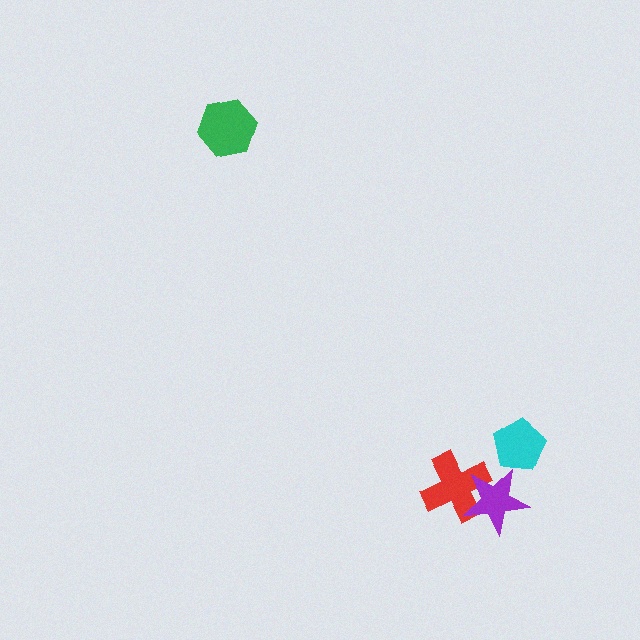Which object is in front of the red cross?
The purple star is in front of the red cross.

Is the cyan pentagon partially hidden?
No, no other shape covers it.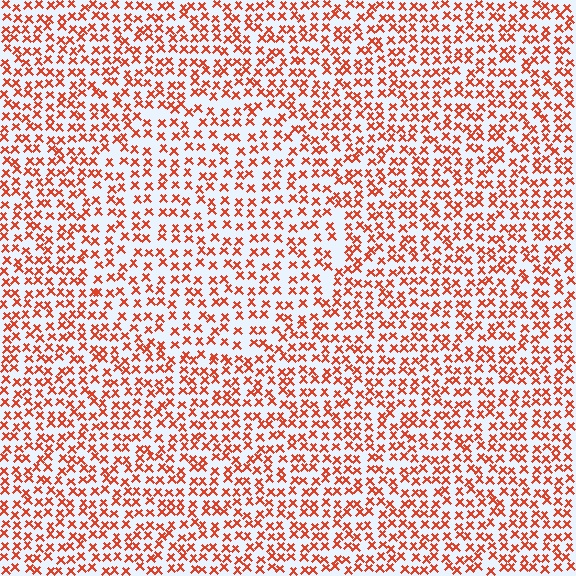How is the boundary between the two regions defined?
The boundary is defined by a change in element density (approximately 1.4x ratio). All elements are the same color, size, and shape.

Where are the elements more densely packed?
The elements are more densely packed outside the circle boundary.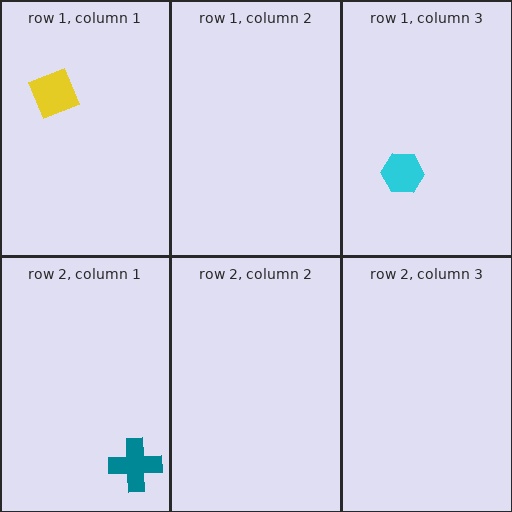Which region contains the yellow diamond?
The row 1, column 1 region.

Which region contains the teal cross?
The row 2, column 1 region.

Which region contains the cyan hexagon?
The row 1, column 3 region.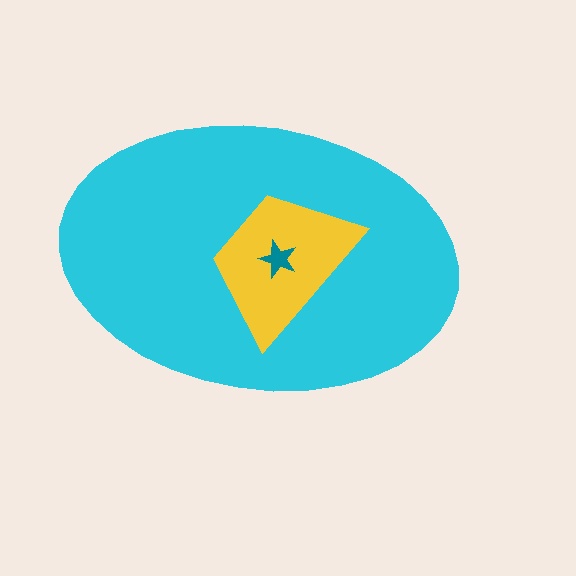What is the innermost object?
The teal star.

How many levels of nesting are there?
3.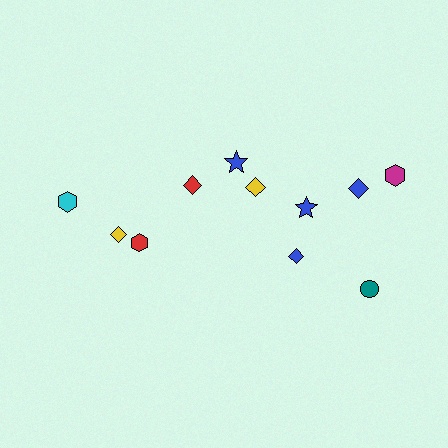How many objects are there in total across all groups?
There are 11 objects.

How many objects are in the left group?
There are 4 objects.